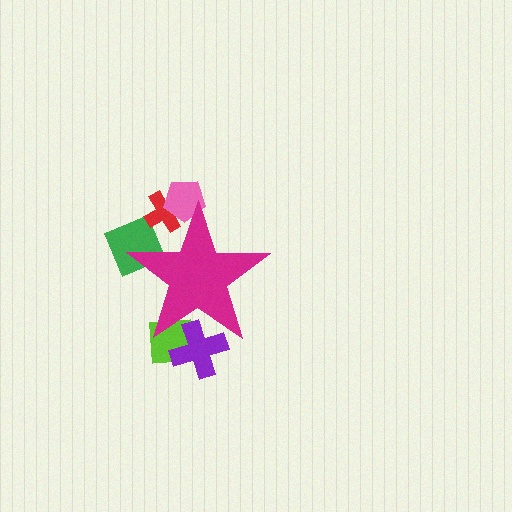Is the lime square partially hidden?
Yes, the lime square is partially hidden behind the magenta star.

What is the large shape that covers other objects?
A magenta star.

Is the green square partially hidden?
Yes, the green square is partially hidden behind the magenta star.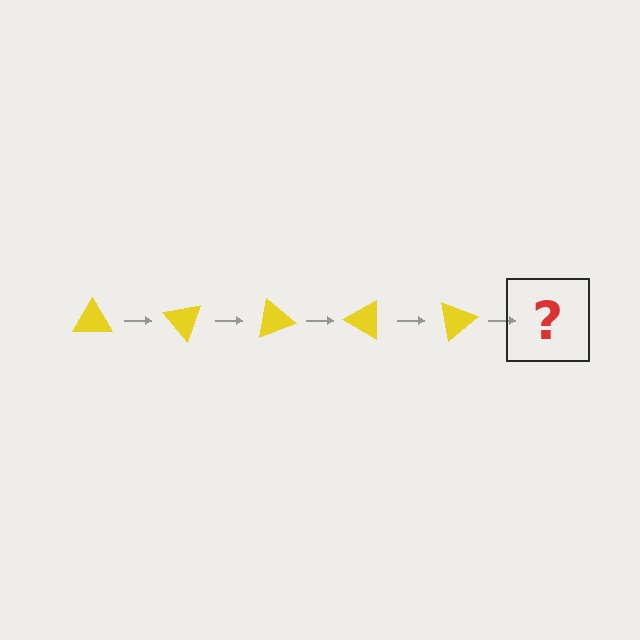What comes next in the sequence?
The next element should be a yellow triangle rotated 250 degrees.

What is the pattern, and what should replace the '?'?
The pattern is that the triangle rotates 50 degrees each step. The '?' should be a yellow triangle rotated 250 degrees.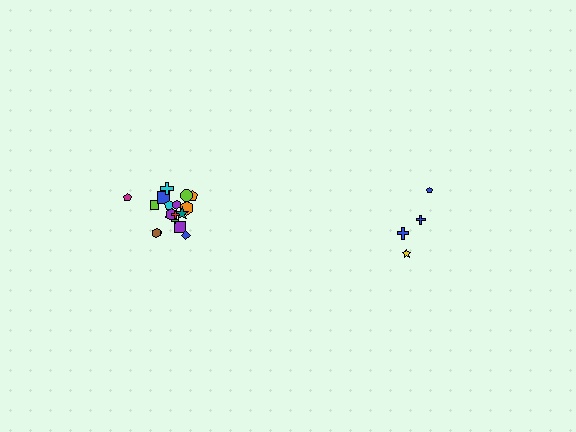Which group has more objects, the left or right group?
The left group.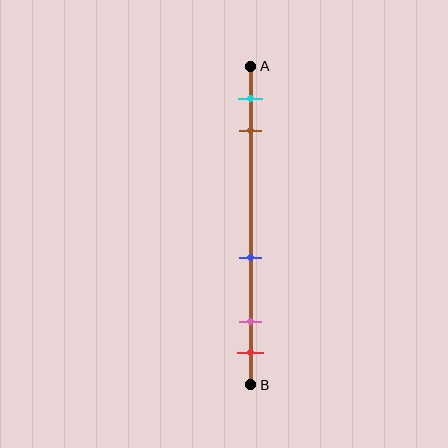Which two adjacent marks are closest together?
The pink and red marks are the closest adjacent pair.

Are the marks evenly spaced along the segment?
No, the marks are not evenly spaced.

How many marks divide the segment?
There are 5 marks dividing the segment.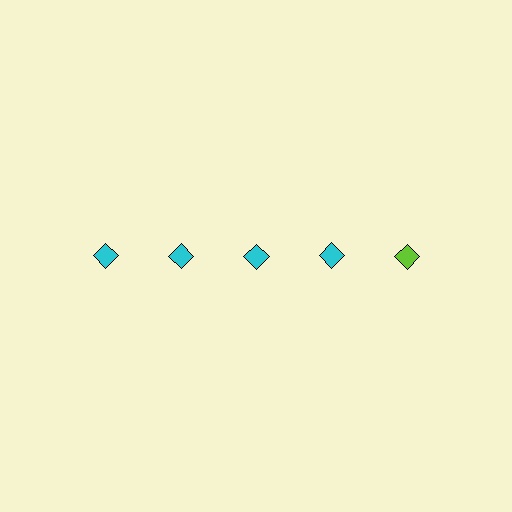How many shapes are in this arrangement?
There are 5 shapes arranged in a grid pattern.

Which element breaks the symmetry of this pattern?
The lime diamond in the top row, rightmost column breaks the symmetry. All other shapes are cyan diamonds.